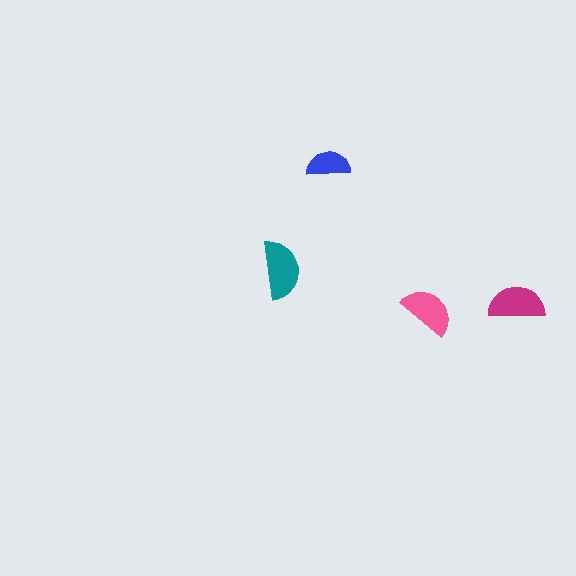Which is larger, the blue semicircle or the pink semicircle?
The pink one.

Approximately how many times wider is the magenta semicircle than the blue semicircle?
About 1.5 times wider.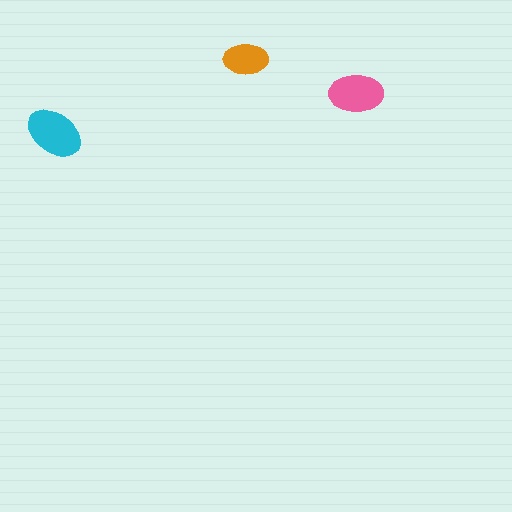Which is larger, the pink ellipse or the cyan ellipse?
The cyan one.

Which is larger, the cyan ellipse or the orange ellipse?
The cyan one.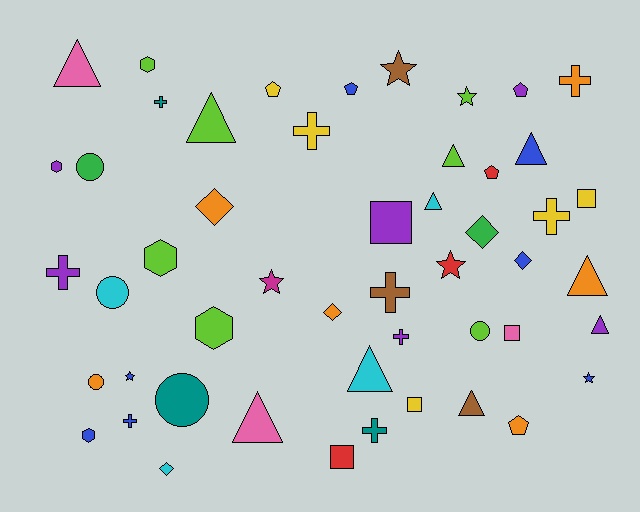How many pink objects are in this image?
There are 3 pink objects.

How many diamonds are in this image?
There are 5 diamonds.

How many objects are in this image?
There are 50 objects.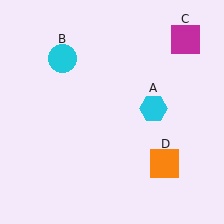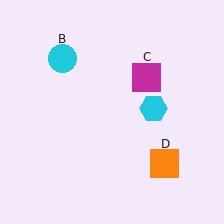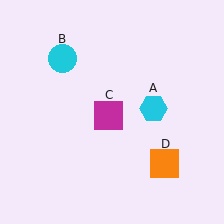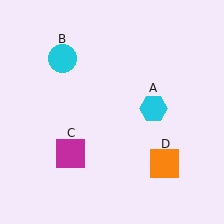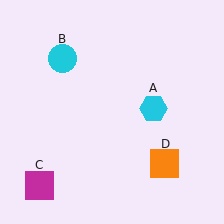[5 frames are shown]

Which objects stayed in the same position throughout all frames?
Cyan hexagon (object A) and cyan circle (object B) and orange square (object D) remained stationary.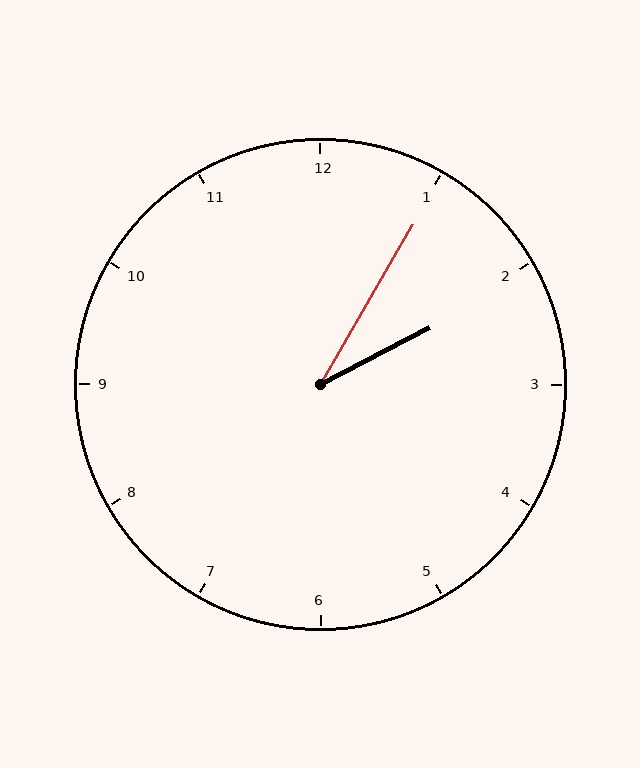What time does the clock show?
2:05.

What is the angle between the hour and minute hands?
Approximately 32 degrees.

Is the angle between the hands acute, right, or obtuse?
It is acute.